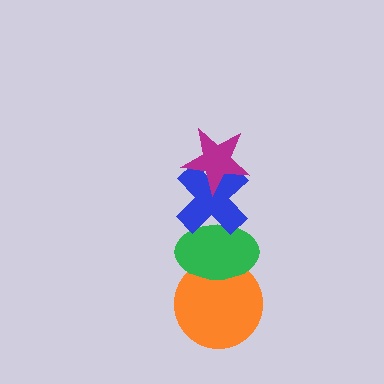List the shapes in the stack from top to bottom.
From top to bottom: the magenta star, the blue cross, the green ellipse, the orange circle.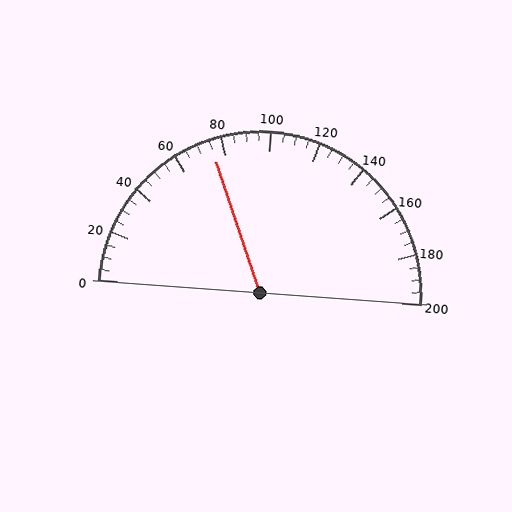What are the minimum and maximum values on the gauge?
The gauge ranges from 0 to 200.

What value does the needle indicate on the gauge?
The needle indicates approximately 75.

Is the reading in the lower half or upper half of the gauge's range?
The reading is in the lower half of the range (0 to 200).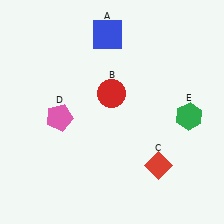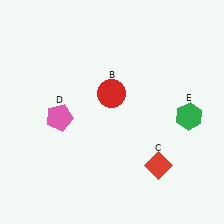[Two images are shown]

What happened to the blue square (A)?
The blue square (A) was removed in Image 2. It was in the top-left area of Image 1.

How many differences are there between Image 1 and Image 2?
There is 1 difference between the two images.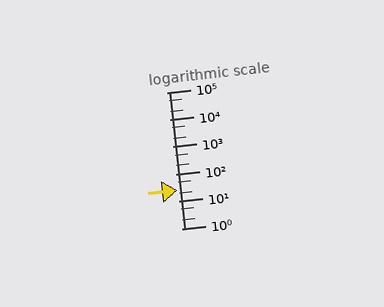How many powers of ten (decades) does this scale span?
The scale spans 5 decades, from 1 to 100000.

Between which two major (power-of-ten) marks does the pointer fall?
The pointer is between 10 and 100.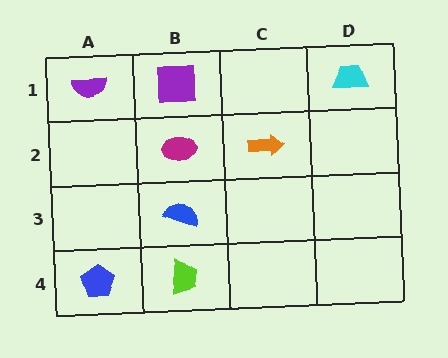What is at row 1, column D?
A cyan trapezoid.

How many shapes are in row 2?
2 shapes.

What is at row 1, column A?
A purple semicircle.